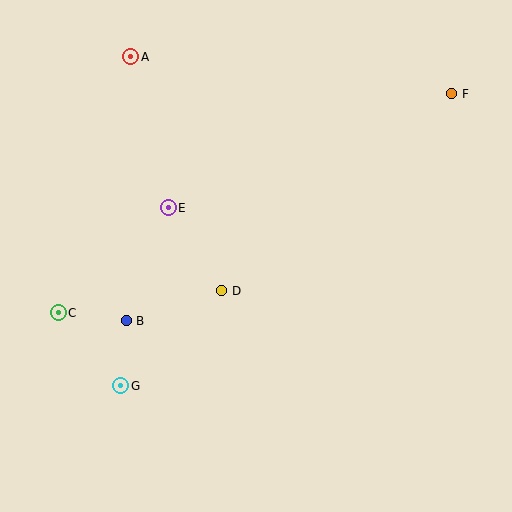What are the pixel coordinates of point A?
Point A is at (131, 57).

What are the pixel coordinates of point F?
Point F is at (452, 94).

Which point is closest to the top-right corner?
Point F is closest to the top-right corner.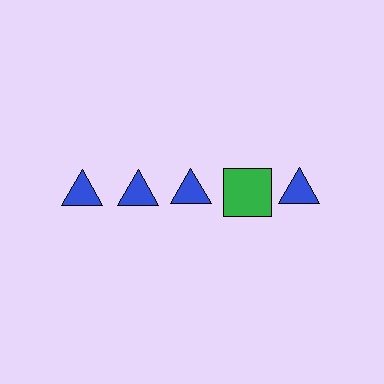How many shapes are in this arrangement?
There are 5 shapes arranged in a grid pattern.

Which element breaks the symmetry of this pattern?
The green square in the top row, second from right column breaks the symmetry. All other shapes are blue triangles.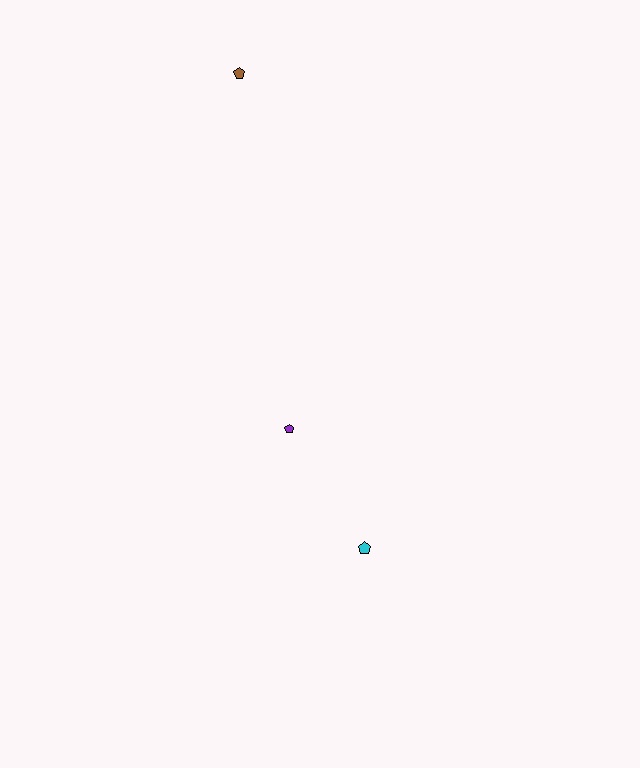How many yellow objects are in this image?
There are no yellow objects.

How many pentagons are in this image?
There are 3 pentagons.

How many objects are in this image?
There are 3 objects.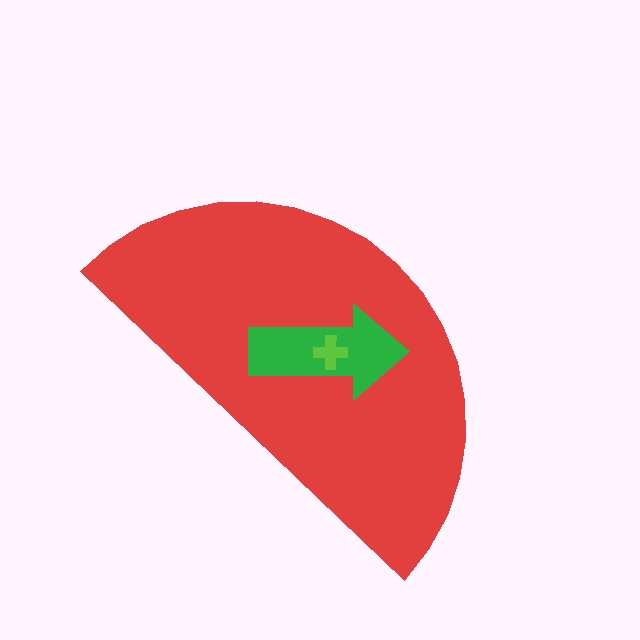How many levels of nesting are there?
3.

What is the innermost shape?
The lime cross.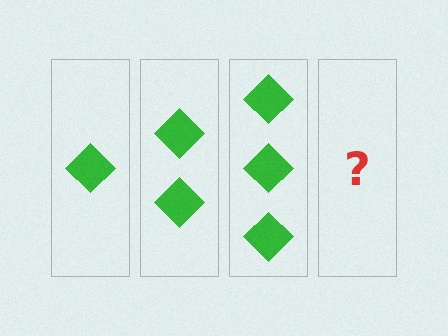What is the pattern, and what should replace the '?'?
The pattern is that each step adds one more diamond. The '?' should be 4 diamonds.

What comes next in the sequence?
The next element should be 4 diamonds.